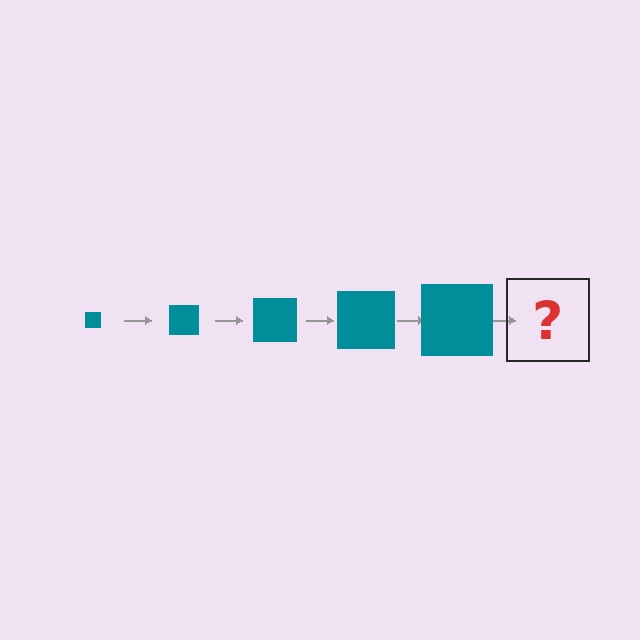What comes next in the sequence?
The next element should be a teal square, larger than the previous one.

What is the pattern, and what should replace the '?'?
The pattern is that the square gets progressively larger each step. The '?' should be a teal square, larger than the previous one.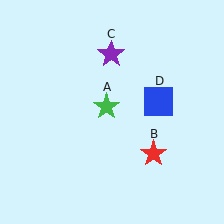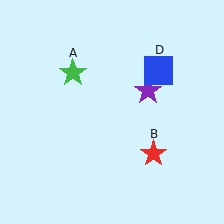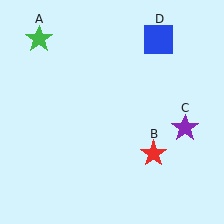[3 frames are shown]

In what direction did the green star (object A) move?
The green star (object A) moved up and to the left.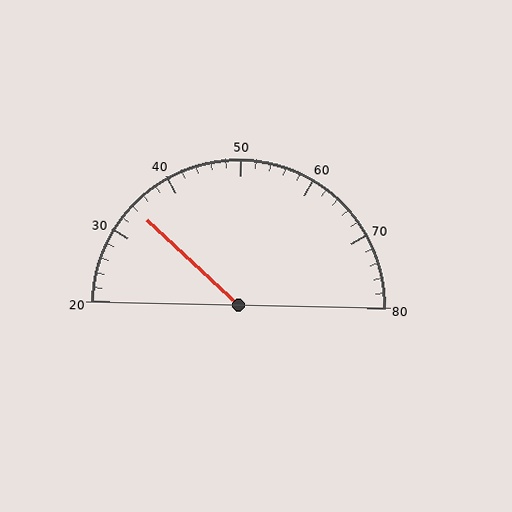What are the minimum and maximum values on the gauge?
The gauge ranges from 20 to 80.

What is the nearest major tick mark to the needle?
The nearest major tick mark is 30.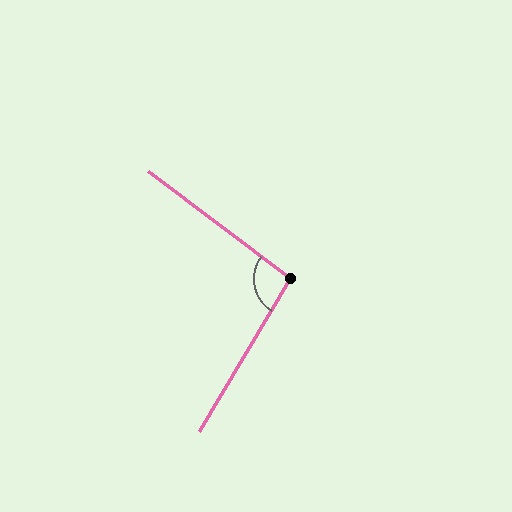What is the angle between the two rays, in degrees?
Approximately 96 degrees.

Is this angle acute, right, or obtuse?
It is obtuse.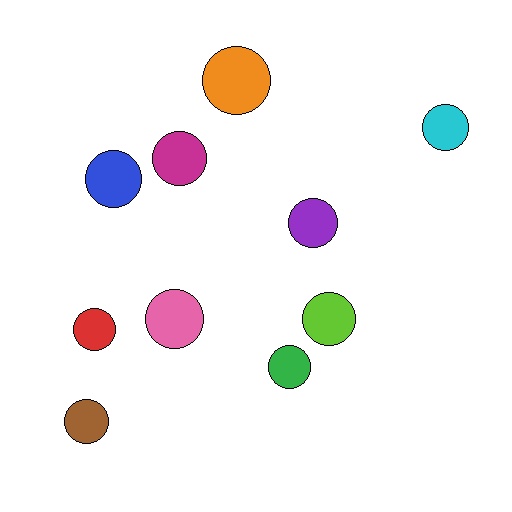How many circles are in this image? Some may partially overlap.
There are 10 circles.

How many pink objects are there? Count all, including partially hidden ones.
There is 1 pink object.